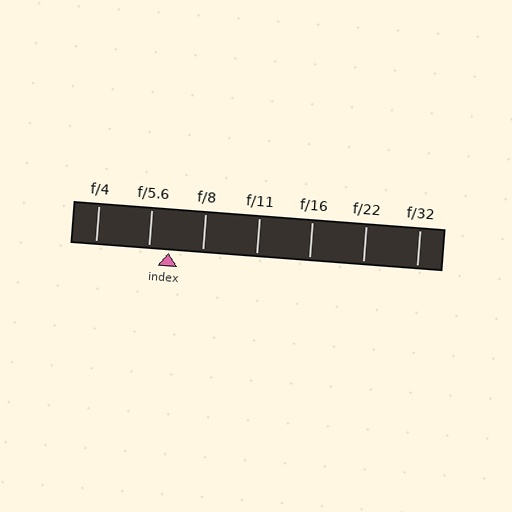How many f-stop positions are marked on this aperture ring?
There are 7 f-stop positions marked.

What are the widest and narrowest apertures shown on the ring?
The widest aperture shown is f/4 and the narrowest is f/32.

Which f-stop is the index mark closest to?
The index mark is closest to f/5.6.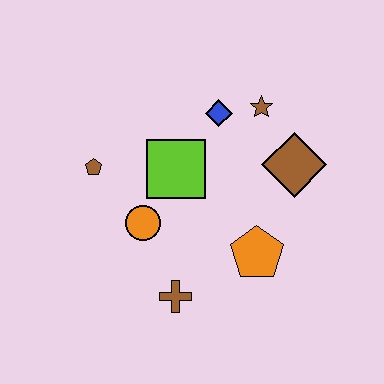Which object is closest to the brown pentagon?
The orange circle is closest to the brown pentagon.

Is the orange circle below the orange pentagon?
No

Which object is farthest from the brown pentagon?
The brown diamond is farthest from the brown pentagon.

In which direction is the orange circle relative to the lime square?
The orange circle is below the lime square.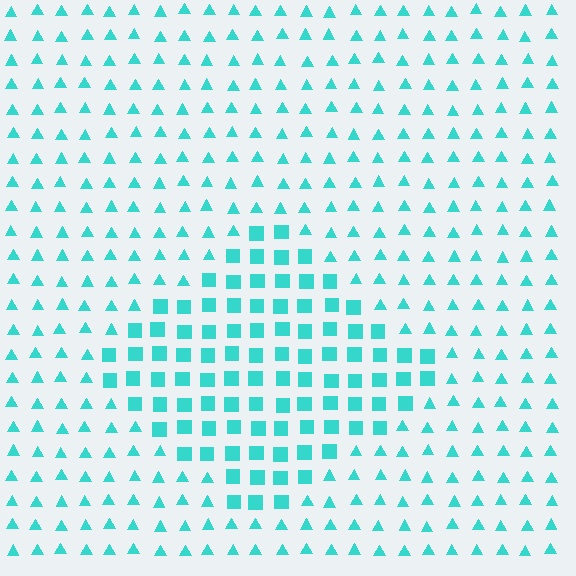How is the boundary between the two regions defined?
The boundary is defined by a change in element shape: squares inside vs. triangles outside. All elements share the same color and spacing.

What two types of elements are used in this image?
The image uses squares inside the diamond region and triangles outside it.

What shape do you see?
I see a diamond.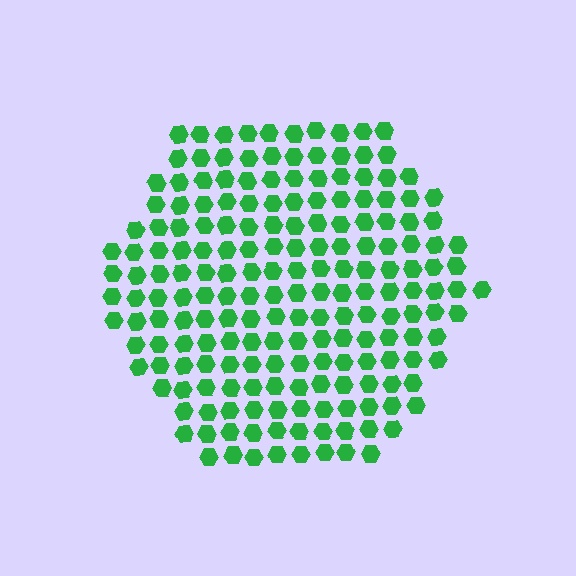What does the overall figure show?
The overall figure shows a hexagon.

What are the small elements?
The small elements are hexagons.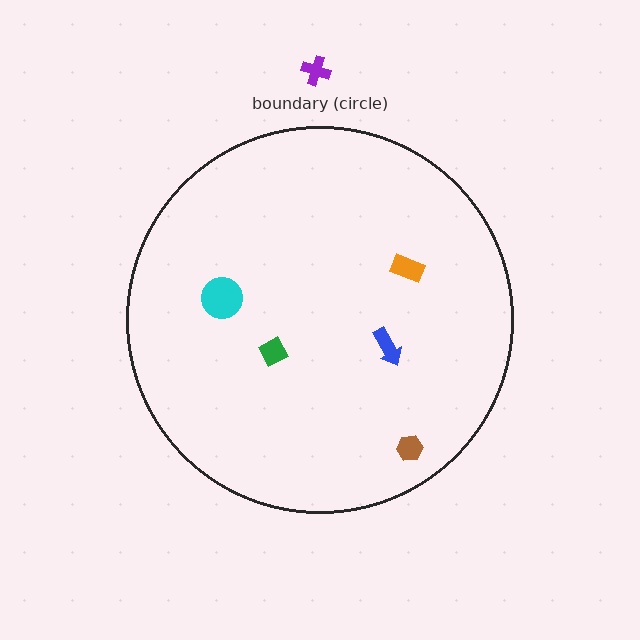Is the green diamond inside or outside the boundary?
Inside.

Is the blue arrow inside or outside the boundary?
Inside.